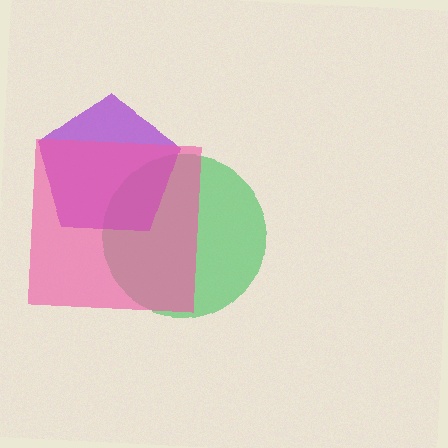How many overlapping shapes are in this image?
There are 3 overlapping shapes in the image.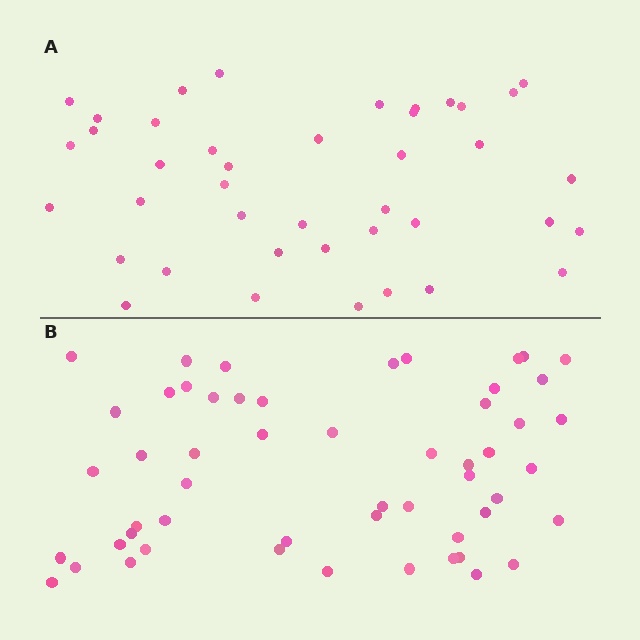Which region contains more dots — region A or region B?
Region B (the bottom region) has more dots.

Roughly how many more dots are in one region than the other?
Region B has approximately 15 more dots than region A.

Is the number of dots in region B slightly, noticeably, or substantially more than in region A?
Region B has noticeably more, but not dramatically so. The ratio is roughly 1.3 to 1.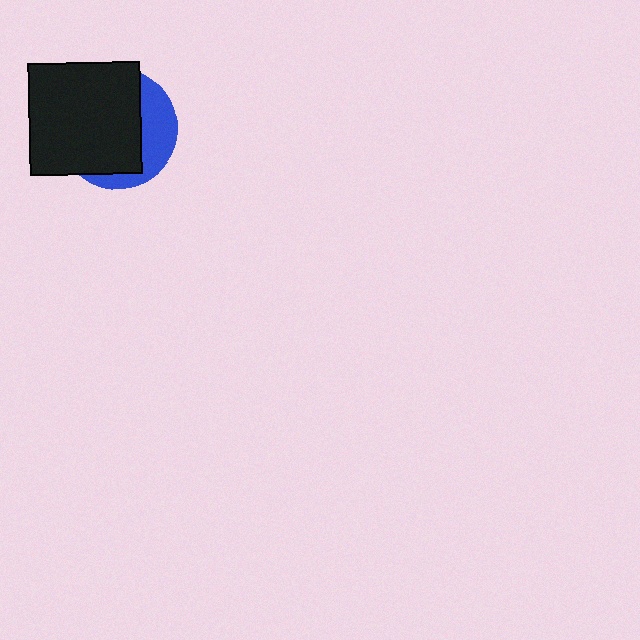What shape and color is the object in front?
The object in front is a black square.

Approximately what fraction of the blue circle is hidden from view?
Roughly 68% of the blue circle is hidden behind the black square.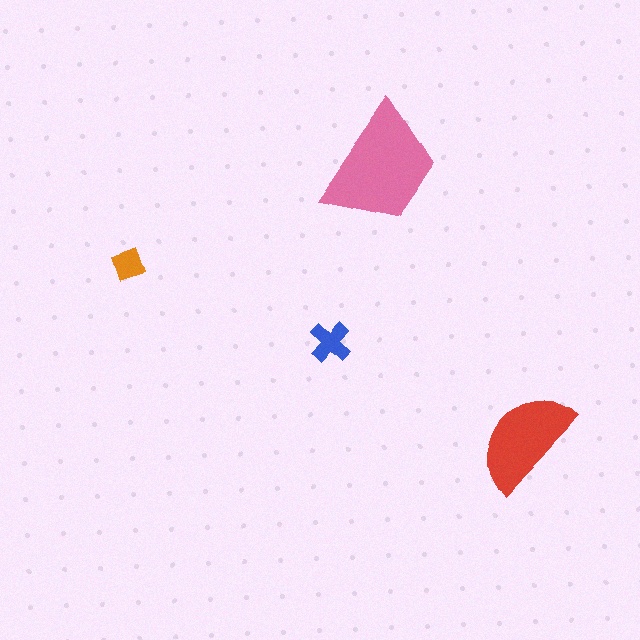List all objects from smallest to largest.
The orange diamond, the blue cross, the red semicircle, the pink trapezoid.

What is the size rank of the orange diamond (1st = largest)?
4th.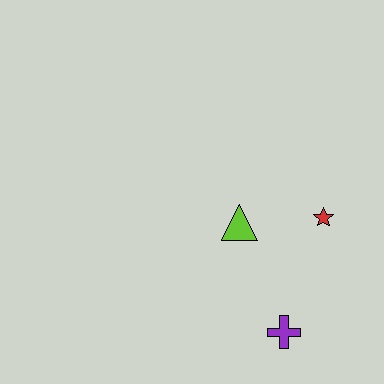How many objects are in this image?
There are 3 objects.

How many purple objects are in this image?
There is 1 purple object.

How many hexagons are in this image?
There are no hexagons.